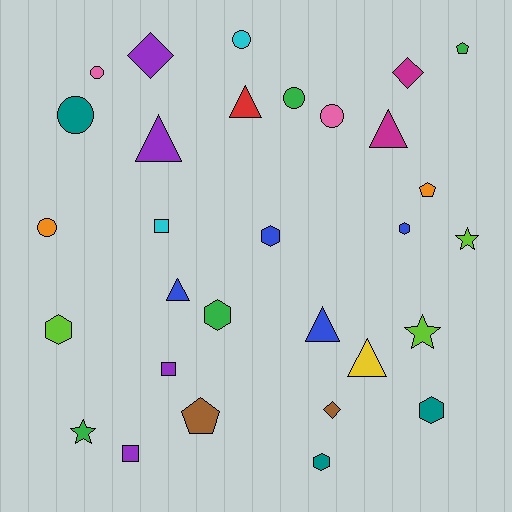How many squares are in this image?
There are 3 squares.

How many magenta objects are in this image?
There are 2 magenta objects.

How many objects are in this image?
There are 30 objects.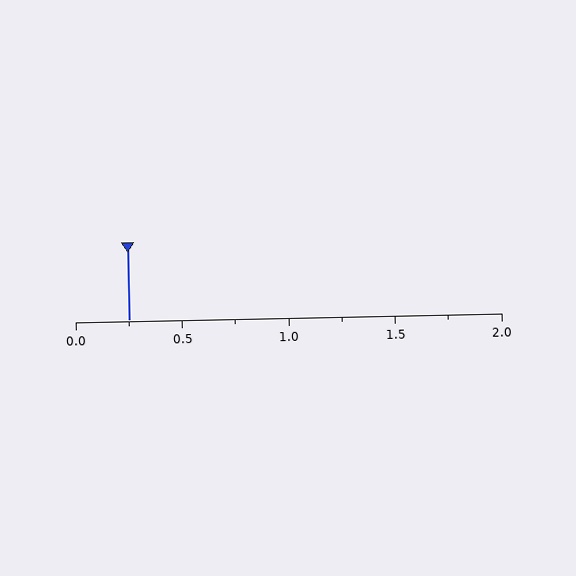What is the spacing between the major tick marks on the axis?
The major ticks are spaced 0.5 apart.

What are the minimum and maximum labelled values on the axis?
The axis runs from 0.0 to 2.0.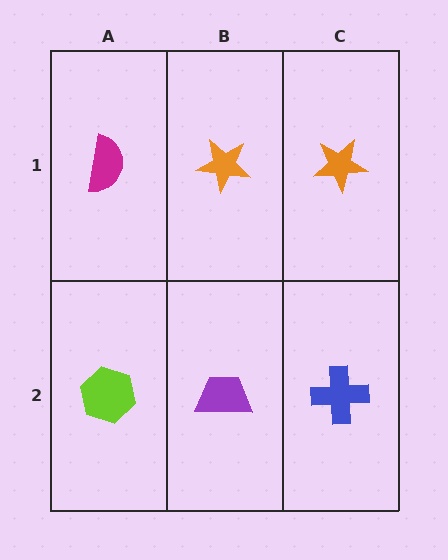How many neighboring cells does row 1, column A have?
2.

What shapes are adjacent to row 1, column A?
A lime hexagon (row 2, column A), an orange star (row 1, column B).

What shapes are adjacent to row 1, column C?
A blue cross (row 2, column C), an orange star (row 1, column B).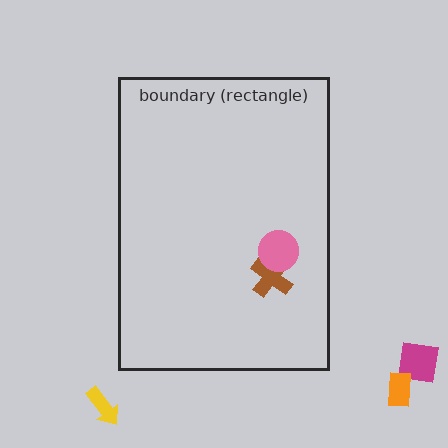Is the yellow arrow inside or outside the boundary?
Outside.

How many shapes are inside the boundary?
2 inside, 3 outside.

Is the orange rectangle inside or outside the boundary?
Outside.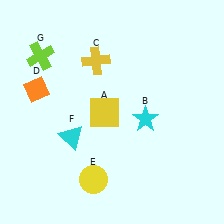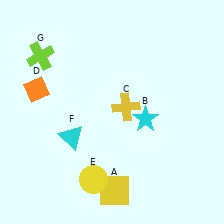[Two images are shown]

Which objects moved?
The objects that moved are: the yellow square (A), the yellow cross (C).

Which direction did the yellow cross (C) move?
The yellow cross (C) moved down.